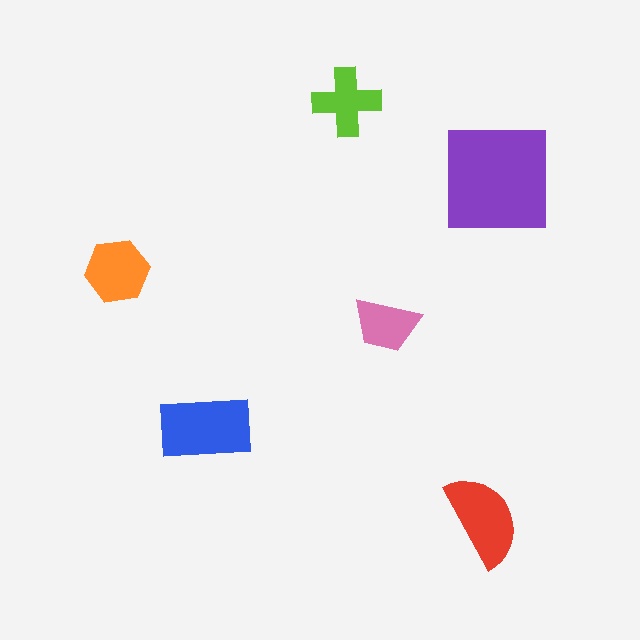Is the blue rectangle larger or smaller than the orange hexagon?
Larger.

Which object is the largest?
The purple square.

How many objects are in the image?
There are 6 objects in the image.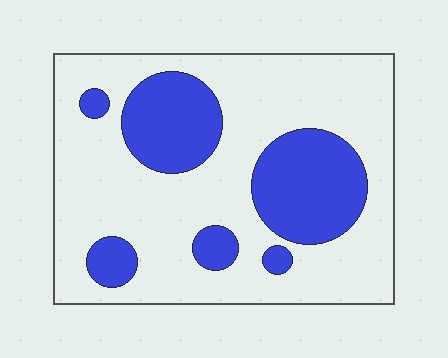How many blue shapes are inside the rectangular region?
6.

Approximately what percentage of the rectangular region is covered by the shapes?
Approximately 30%.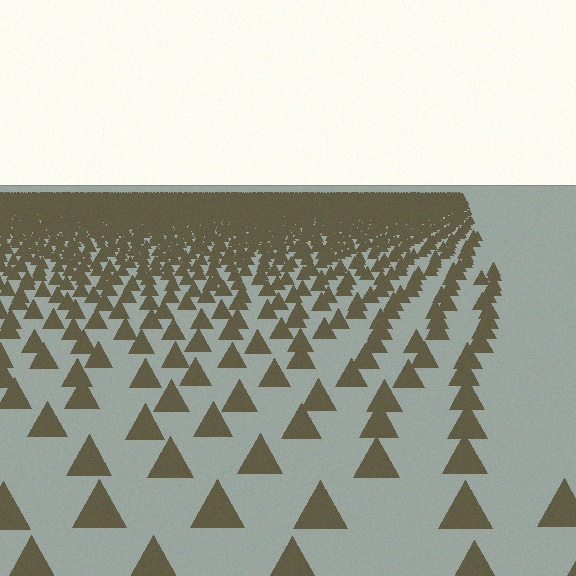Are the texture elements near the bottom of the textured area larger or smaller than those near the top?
Larger. Near the bottom, elements are closer to the viewer and appear at a bigger on-screen size.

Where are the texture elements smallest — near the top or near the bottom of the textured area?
Near the top.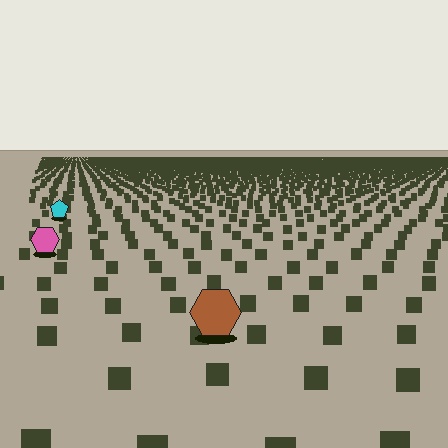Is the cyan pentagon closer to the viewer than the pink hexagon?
No. The pink hexagon is closer — you can tell from the texture gradient: the ground texture is coarser near it.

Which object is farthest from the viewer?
The cyan pentagon is farthest from the viewer. It appears smaller and the ground texture around it is denser.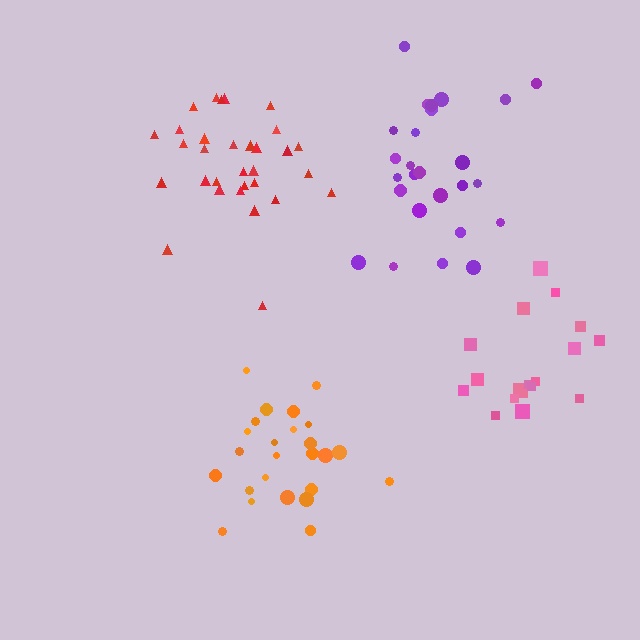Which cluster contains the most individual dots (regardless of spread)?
Red (32).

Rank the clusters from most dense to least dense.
red, orange, purple, pink.